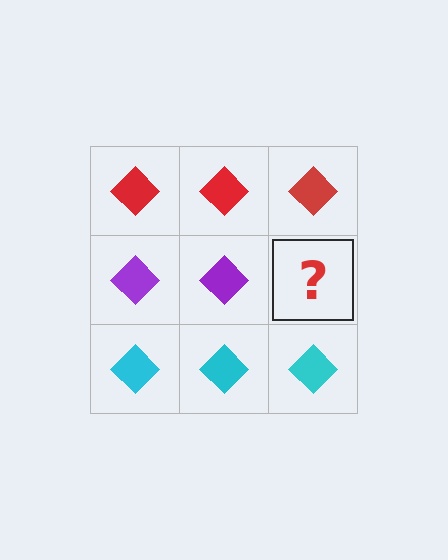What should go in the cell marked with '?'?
The missing cell should contain a purple diamond.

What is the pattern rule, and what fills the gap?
The rule is that each row has a consistent color. The gap should be filled with a purple diamond.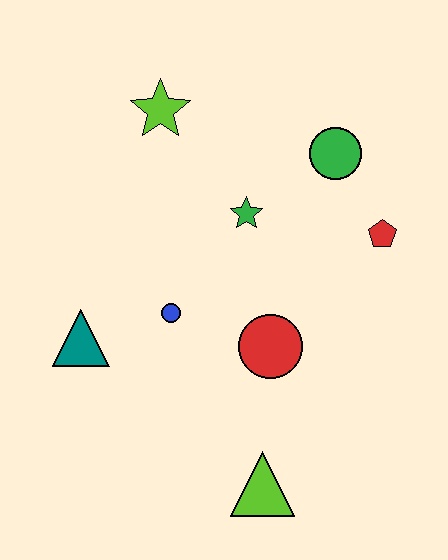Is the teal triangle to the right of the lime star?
No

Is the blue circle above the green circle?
No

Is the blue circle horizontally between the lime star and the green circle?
Yes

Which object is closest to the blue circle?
The teal triangle is closest to the blue circle.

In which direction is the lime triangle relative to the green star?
The lime triangle is below the green star.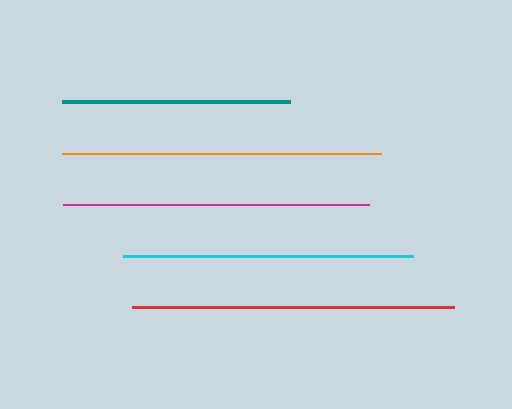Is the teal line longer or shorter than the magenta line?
The magenta line is longer than the teal line.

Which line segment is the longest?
The red line is the longest at approximately 322 pixels.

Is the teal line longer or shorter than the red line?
The red line is longer than the teal line.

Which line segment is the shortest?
The teal line is the shortest at approximately 227 pixels.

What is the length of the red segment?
The red segment is approximately 322 pixels long.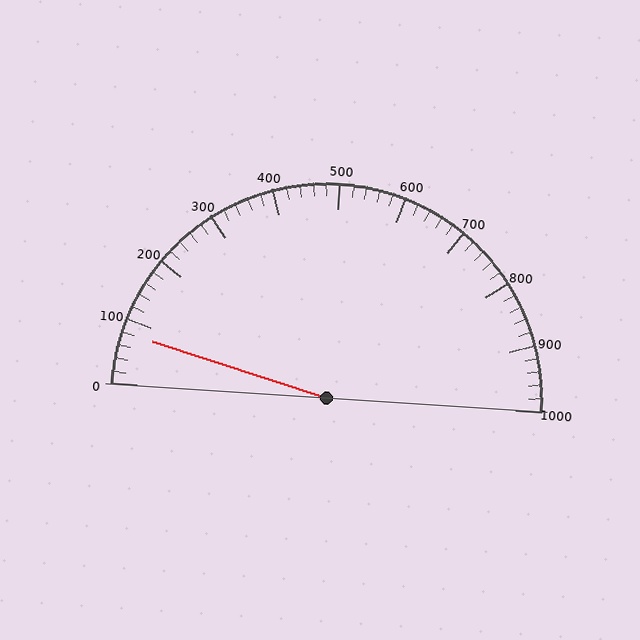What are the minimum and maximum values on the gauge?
The gauge ranges from 0 to 1000.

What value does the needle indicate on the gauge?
The needle indicates approximately 80.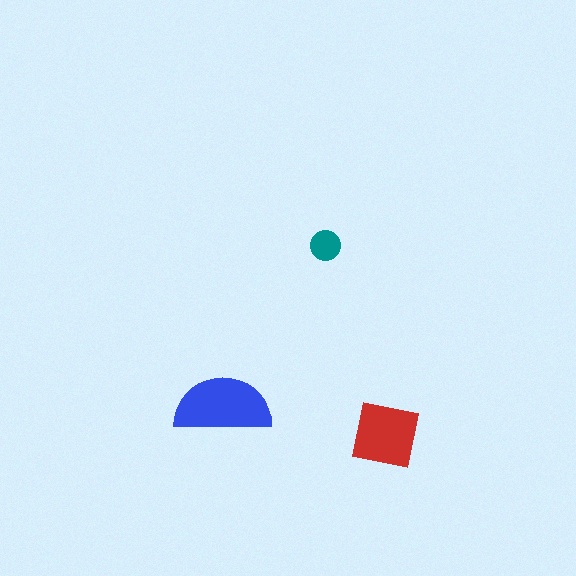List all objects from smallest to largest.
The teal circle, the red square, the blue semicircle.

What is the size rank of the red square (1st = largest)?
2nd.